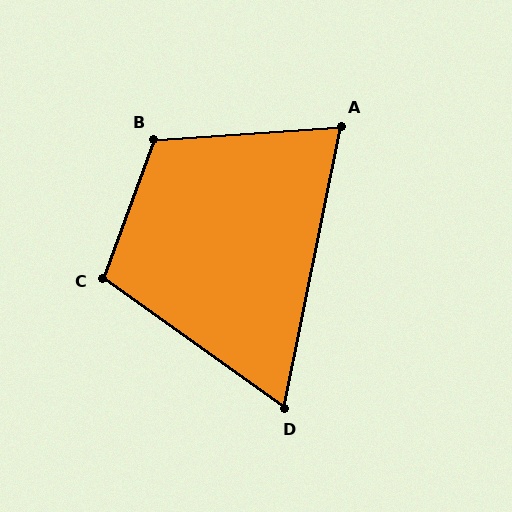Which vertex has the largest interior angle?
B, at approximately 114 degrees.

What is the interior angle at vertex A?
Approximately 75 degrees (acute).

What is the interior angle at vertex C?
Approximately 105 degrees (obtuse).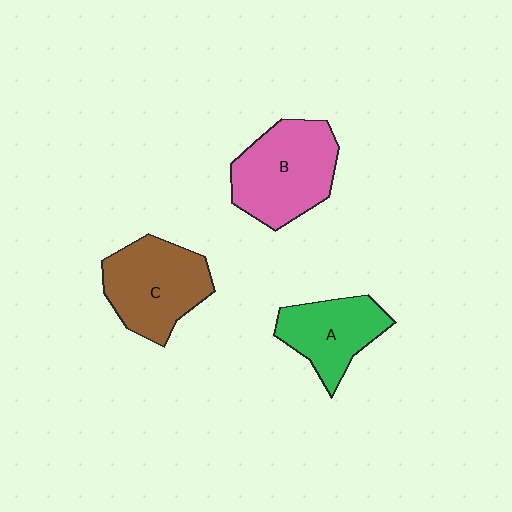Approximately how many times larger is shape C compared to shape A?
Approximately 1.3 times.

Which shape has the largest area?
Shape B (pink).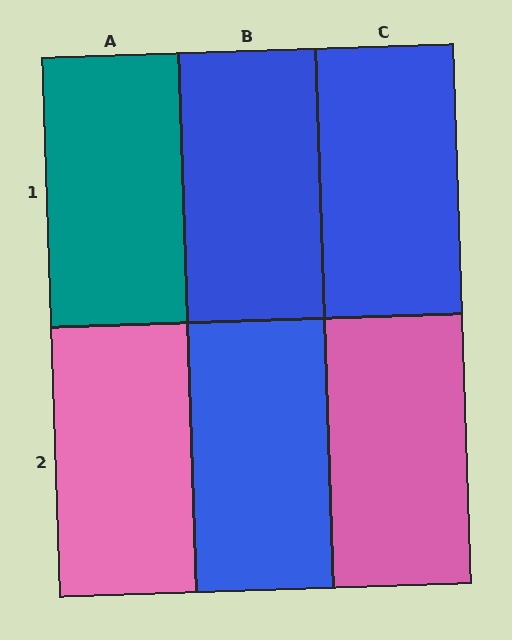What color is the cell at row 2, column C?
Pink.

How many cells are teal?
1 cell is teal.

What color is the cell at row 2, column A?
Pink.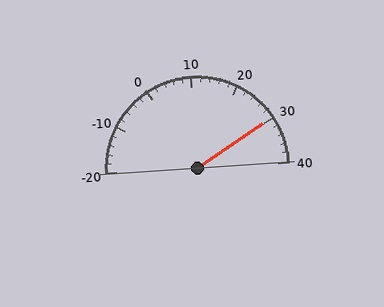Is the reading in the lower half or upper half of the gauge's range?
The reading is in the upper half of the range (-20 to 40).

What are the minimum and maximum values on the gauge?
The gauge ranges from -20 to 40.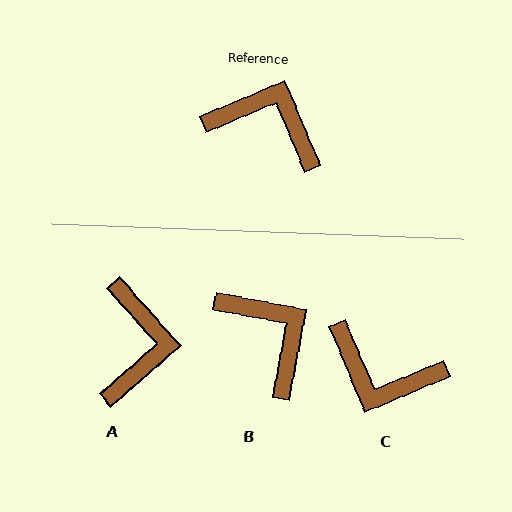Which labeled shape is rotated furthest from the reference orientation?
C, about 180 degrees away.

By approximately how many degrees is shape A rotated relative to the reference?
Approximately 72 degrees clockwise.